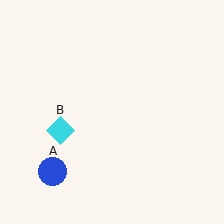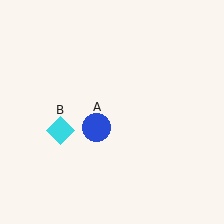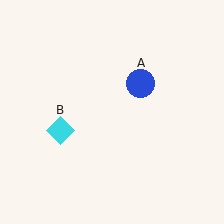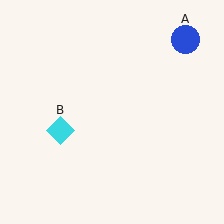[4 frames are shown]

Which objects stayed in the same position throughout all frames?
Cyan diamond (object B) remained stationary.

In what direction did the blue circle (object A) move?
The blue circle (object A) moved up and to the right.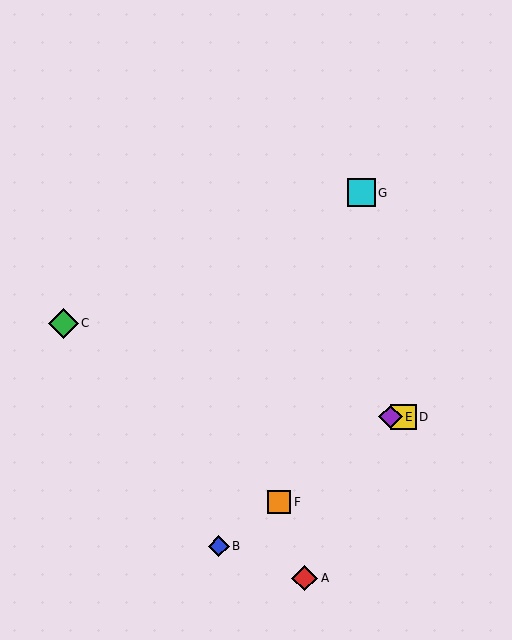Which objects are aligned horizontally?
Objects D, E are aligned horizontally.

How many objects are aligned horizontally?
2 objects (D, E) are aligned horizontally.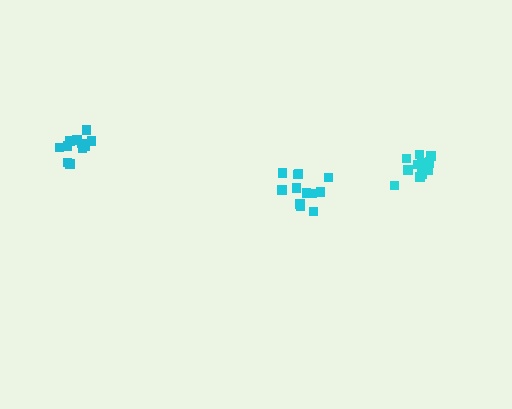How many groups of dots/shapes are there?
There are 3 groups.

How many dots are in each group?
Group 1: 12 dots, Group 2: 16 dots, Group 3: 12 dots (40 total).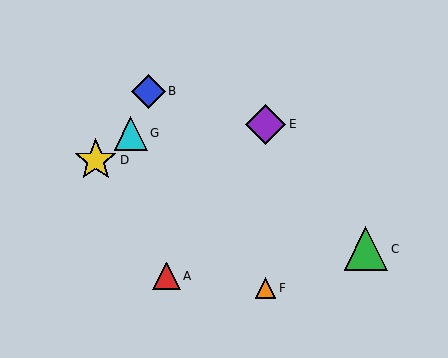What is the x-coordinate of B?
Object B is at x≈148.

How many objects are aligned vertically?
2 objects (E, F) are aligned vertically.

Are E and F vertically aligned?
Yes, both are at x≈266.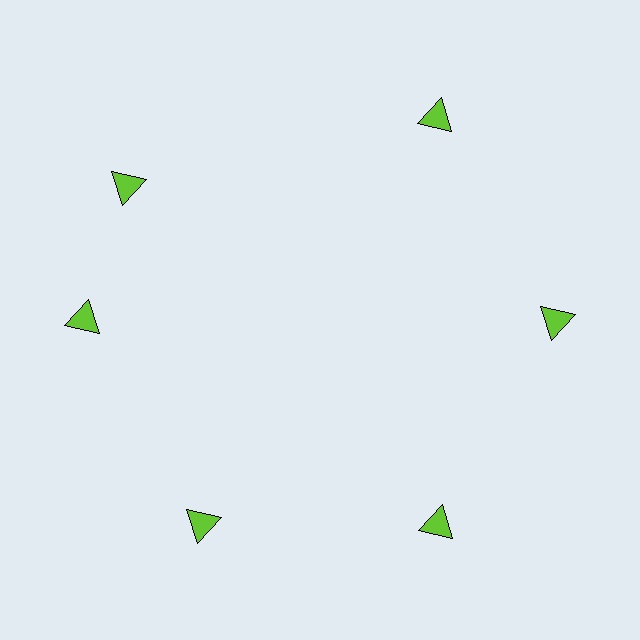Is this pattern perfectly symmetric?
No. The 6 lime triangles are arranged in a ring, but one element near the 11 o'clock position is rotated out of alignment along the ring, breaking the 6-fold rotational symmetry.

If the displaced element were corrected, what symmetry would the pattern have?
It would have 6-fold rotational symmetry — the pattern would map onto itself every 60 degrees.